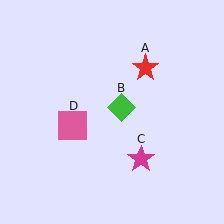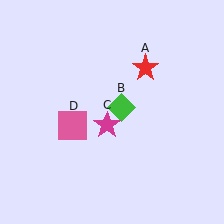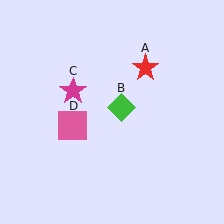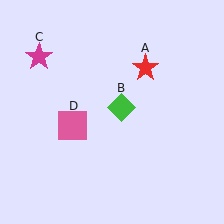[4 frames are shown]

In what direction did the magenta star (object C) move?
The magenta star (object C) moved up and to the left.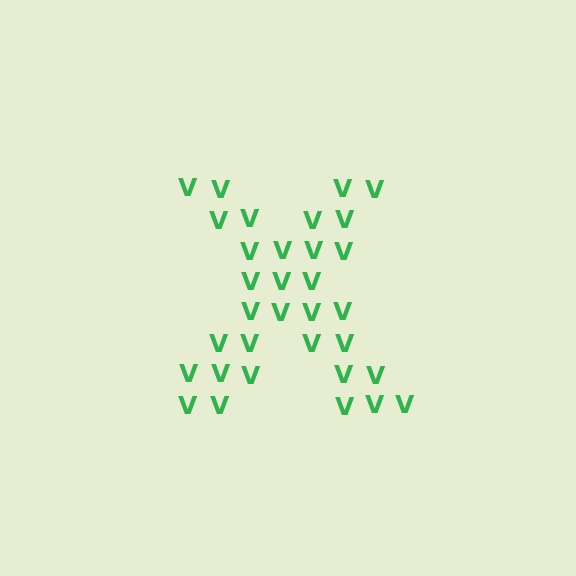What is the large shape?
The large shape is the letter X.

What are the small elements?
The small elements are letter V's.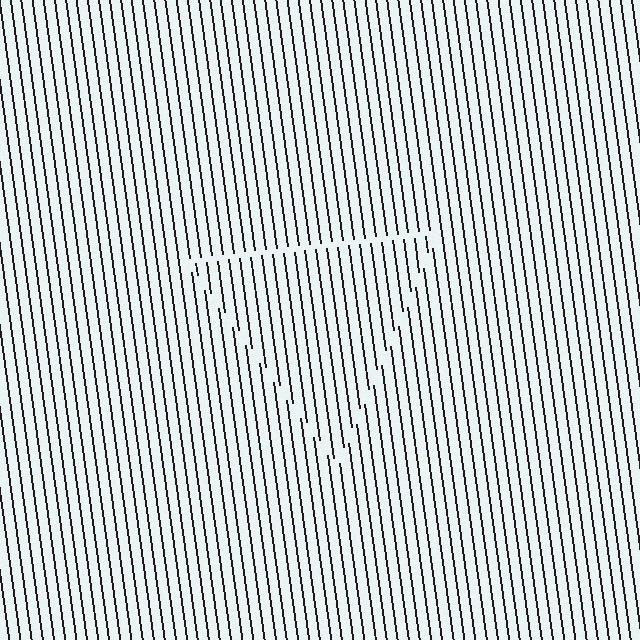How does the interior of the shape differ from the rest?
The interior of the shape contains the same grating, shifted by half a period — the contour is defined by the phase discontinuity where line-ends from the inner and outer gratings abut.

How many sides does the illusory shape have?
3 sides — the line-ends trace a triangle.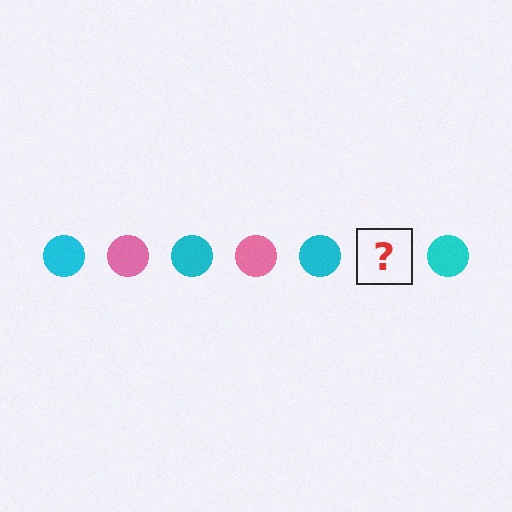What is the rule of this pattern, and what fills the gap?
The rule is that the pattern cycles through cyan, pink circles. The gap should be filled with a pink circle.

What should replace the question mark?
The question mark should be replaced with a pink circle.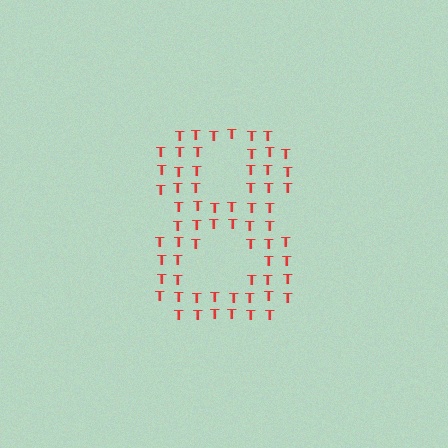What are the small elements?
The small elements are letter T's.